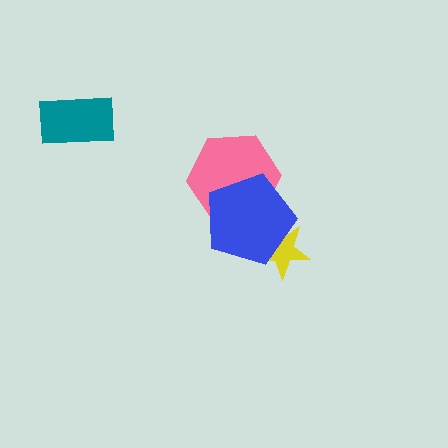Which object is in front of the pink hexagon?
The blue pentagon is in front of the pink hexagon.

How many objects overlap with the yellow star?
1 object overlaps with the yellow star.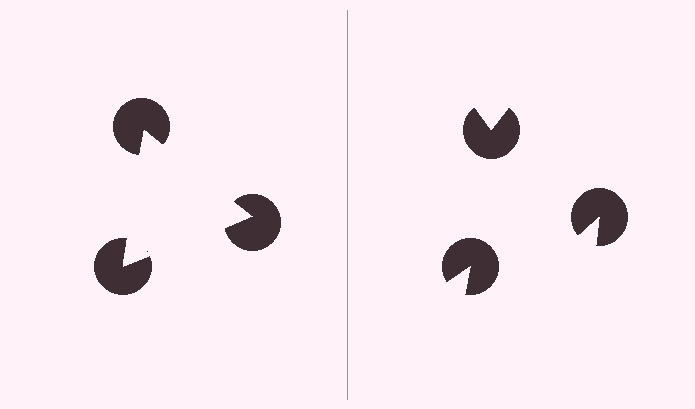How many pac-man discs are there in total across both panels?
6 — 3 on each side.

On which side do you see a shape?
An illusory triangle appears on the left side. On the right side the wedge cuts are rotated, so no coherent shape forms.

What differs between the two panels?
The pac-man discs are positioned identically on both sides; only the wedge orientations differ. On the left they align to a triangle; on the right they are misaligned.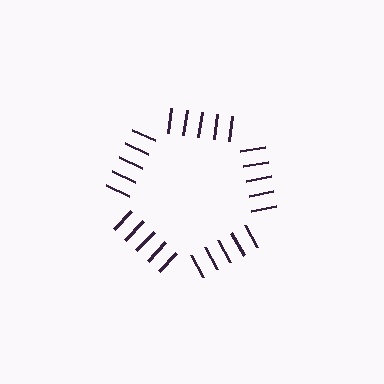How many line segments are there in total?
25 — 5 along each of the 5 edges.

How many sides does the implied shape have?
5 sides — the line-ends trace a pentagon.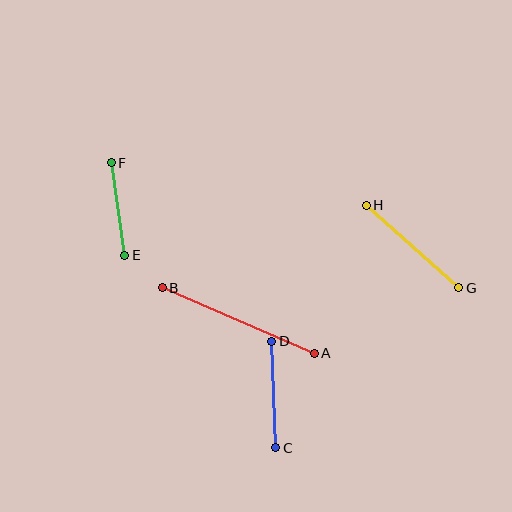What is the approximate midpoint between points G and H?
The midpoint is at approximately (413, 246) pixels.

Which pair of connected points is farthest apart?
Points A and B are farthest apart.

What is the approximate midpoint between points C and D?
The midpoint is at approximately (274, 395) pixels.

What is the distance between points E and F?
The distance is approximately 93 pixels.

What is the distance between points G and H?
The distance is approximately 124 pixels.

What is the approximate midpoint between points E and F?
The midpoint is at approximately (118, 209) pixels.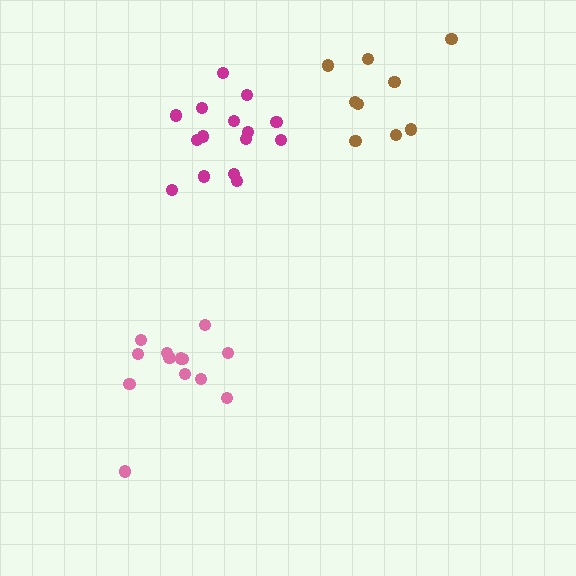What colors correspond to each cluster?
The clusters are colored: pink, magenta, brown.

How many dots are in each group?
Group 1: 13 dots, Group 2: 15 dots, Group 3: 9 dots (37 total).